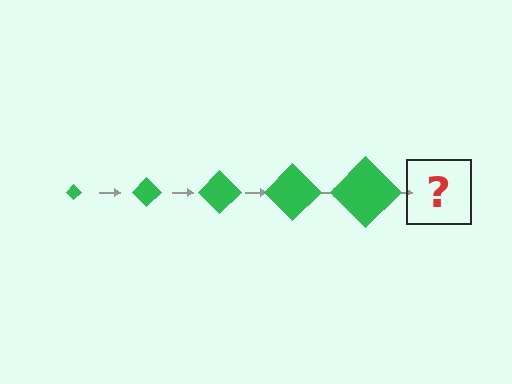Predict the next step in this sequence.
The next step is a green diamond, larger than the previous one.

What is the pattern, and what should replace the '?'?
The pattern is that the diamond gets progressively larger each step. The '?' should be a green diamond, larger than the previous one.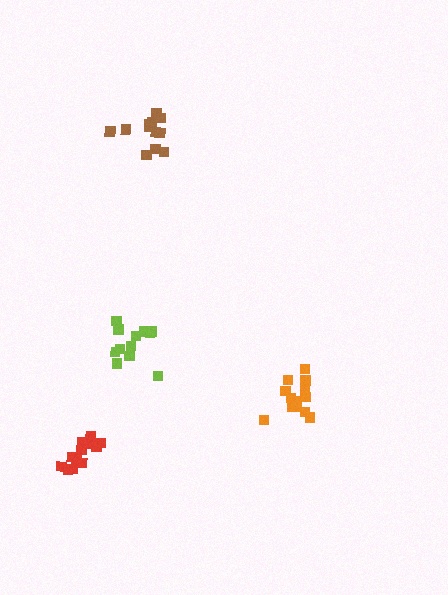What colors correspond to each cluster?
The clusters are colored: brown, lime, orange, red.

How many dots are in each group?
Group 1: 12 dots, Group 2: 12 dots, Group 3: 14 dots, Group 4: 13 dots (51 total).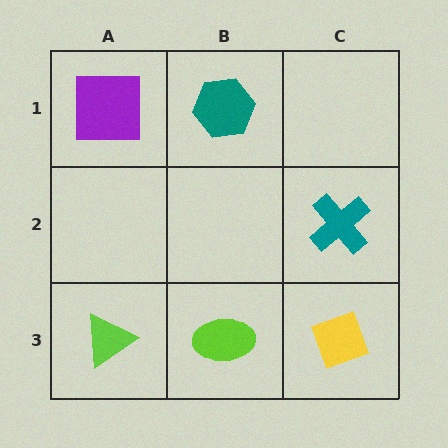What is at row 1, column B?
A teal hexagon.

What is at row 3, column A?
A lime triangle.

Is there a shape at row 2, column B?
No, that cell is empty.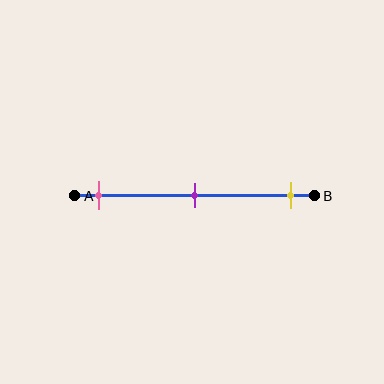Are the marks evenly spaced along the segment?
Yes, the marks are approximately evenly spaced.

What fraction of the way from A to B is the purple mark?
The purple mark is approximately 50% (0.5) of the way from A to B.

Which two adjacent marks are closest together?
The pink and purple marks are the closest adjacent pair.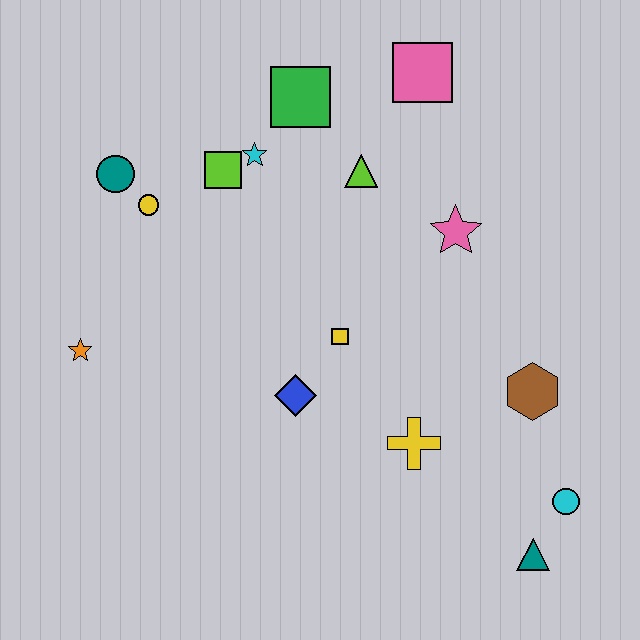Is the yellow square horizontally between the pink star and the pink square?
No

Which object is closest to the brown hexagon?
The cyan circle is closest to the brown hexagon.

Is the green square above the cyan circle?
Yes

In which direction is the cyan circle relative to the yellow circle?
The cyan circle is to the right of the yellow circle.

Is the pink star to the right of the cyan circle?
No